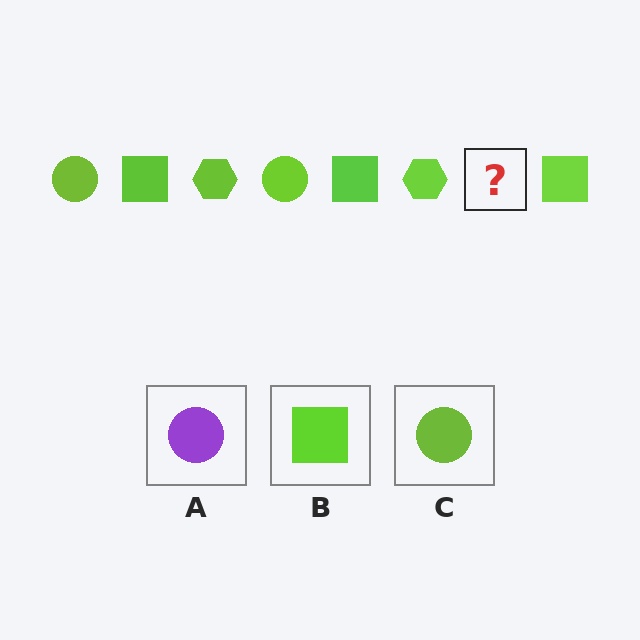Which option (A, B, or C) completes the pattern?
C.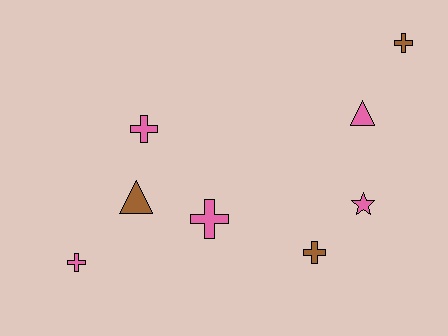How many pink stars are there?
There is 1 pink star.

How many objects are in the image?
There are 8 objects.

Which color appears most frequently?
Pink, with 5 objects.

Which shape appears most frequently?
Cross, with 5 objects.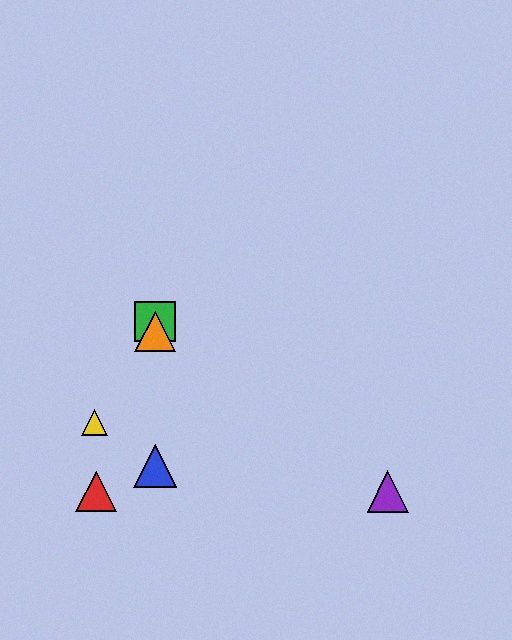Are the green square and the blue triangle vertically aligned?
Yes, both are at x≈155.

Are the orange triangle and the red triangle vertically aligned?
No, the orange triangle is at x≈155 and the red triangle is at x≈96.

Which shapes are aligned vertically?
The blue triangle, the green square, the orange triangle are aligned vertically.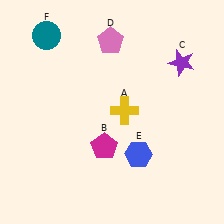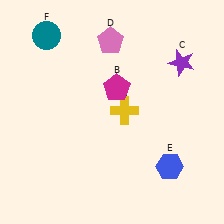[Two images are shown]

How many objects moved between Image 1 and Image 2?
2 objects moved between the two images.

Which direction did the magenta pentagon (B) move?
The magenta pentagon (B) moved up.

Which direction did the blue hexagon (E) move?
The blue hexagon (E) moved right.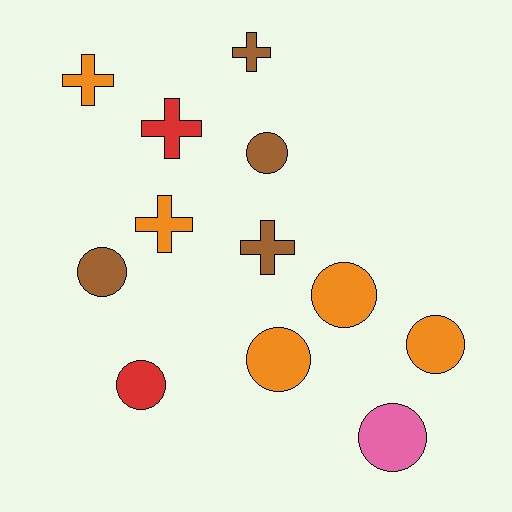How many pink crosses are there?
There are no pink crosses.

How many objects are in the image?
There are 12 objects.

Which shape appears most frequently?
Circle, with 7 objects.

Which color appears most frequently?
Orange, with 5 objects.